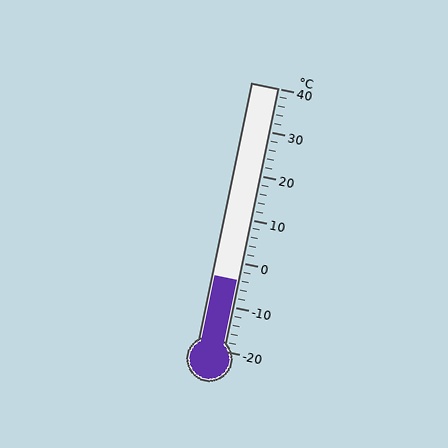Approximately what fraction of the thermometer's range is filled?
The thermometer is filled to approximately 25% of its range.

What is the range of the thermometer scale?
The thermometer scale ranges from -20°C to 40°C.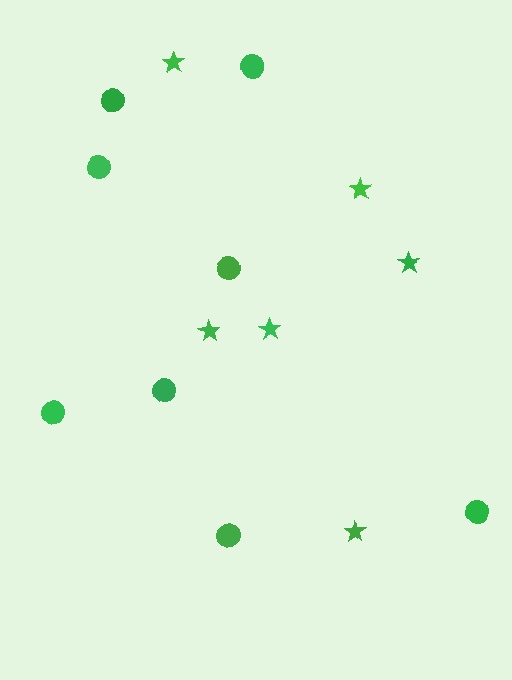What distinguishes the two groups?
There are 2 groups: one group of stars (6) and one group of circles (8).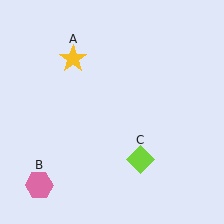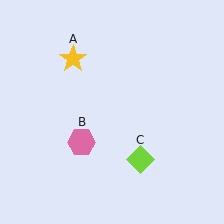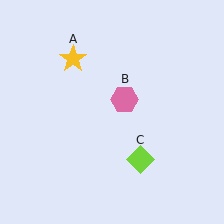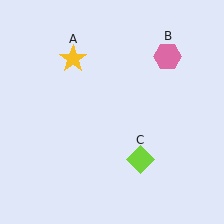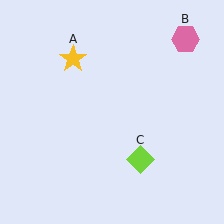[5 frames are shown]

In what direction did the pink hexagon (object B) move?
The pink hexagon (object B) moved up and to the right.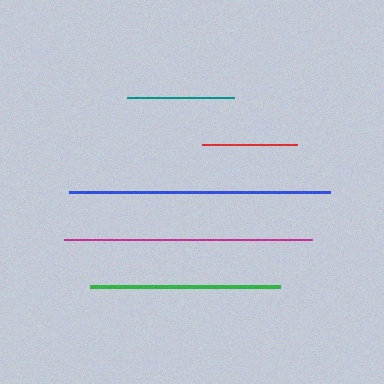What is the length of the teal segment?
The teal segment is approximately 107 pixels long.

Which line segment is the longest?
The blue line is the longest at approximately 261 pixels.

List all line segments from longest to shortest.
From longest to shortest: blue, magenta, green, teal, red.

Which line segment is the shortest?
The red line is the shortest at approximately 95 pixels.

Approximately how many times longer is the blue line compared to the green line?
The blue line is approximately 1.4 times the length of the green line.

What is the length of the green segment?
The green segment is approximately 191 pixels long.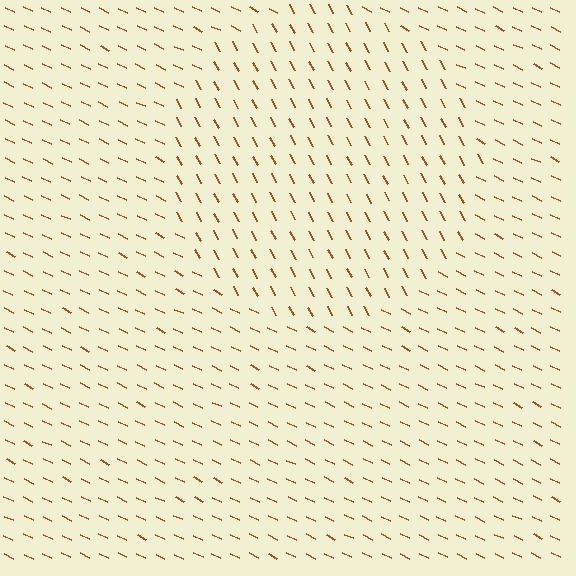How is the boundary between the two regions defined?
The boundary is defined purely by a change in line orientation (approximately 36 degrees difference). All lines are the same color and thickness.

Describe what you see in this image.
The image is filled with small brown line segments. A circle region in the image has lines oriented differently from the surrounding lines, creating a visible texture boundary.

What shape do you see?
I see a circle.